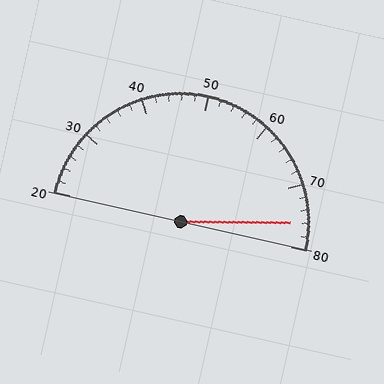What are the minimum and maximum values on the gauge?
The gauge ranges from 20 to 80.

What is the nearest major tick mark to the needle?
The nearest major tick mark is 80.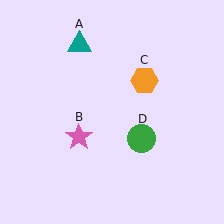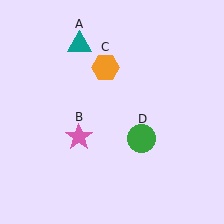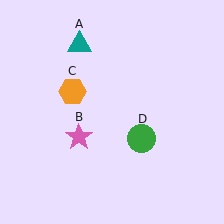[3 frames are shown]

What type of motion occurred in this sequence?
The orange hexagon (object C) rotated counterclockwise around the center of the scene.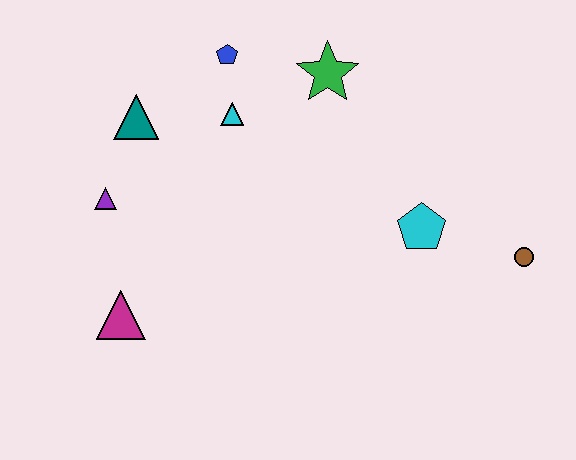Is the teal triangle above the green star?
No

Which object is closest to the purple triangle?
The teal triangle is closest to the purple triangle.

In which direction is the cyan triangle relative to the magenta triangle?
The cyan triangle is above the magenta triangle.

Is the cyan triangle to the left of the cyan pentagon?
Yes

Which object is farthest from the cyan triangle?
The brown circle is farthest from the cyan triangle.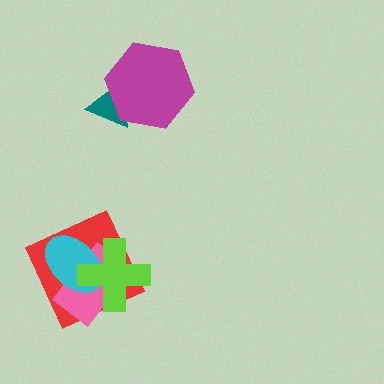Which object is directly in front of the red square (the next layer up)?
The pink rectangle is directly in front of the red square.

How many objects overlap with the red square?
3 objects overlap with the red square.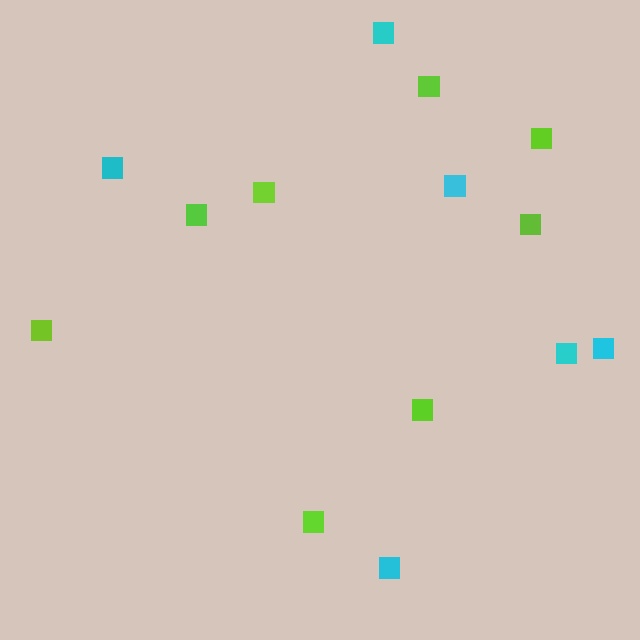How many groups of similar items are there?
There are 2 groups: one group of lime squares (8) and one group of cyan squares (6).